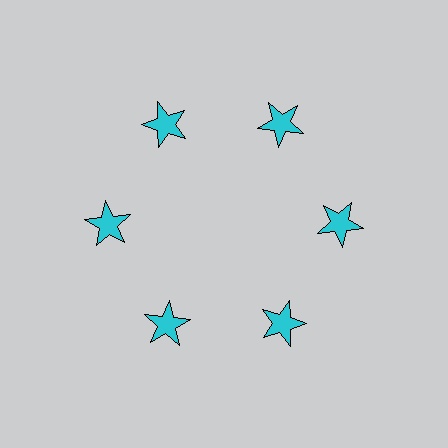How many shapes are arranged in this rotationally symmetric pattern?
There are 6 shapes, arranged in 6 groups of 1.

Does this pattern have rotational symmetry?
Yes, this pattern has 6-fold rotational symmetry. It looks the same after rotating 60 degrees around the center.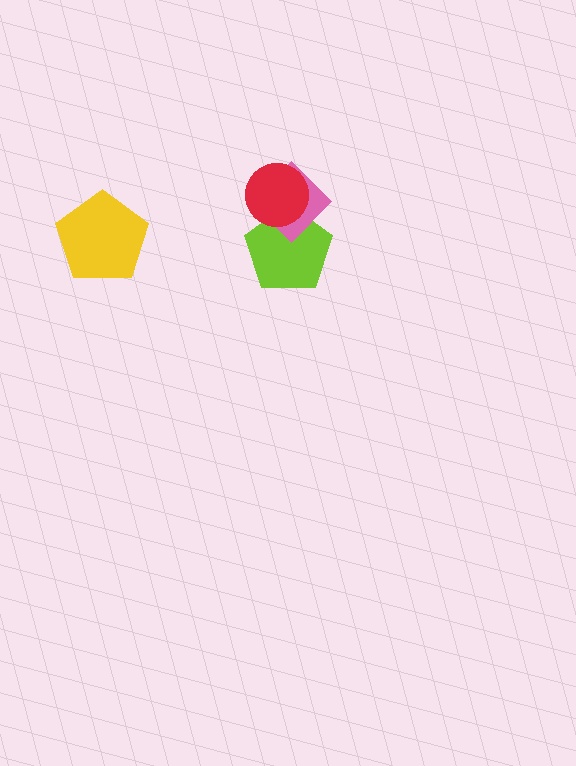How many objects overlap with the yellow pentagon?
0 objects overlap with the yellow pentagon.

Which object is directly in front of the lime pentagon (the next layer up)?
The pink diamond is directly in front of the lime pentagon.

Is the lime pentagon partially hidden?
Yes, it is partially covered by another shape.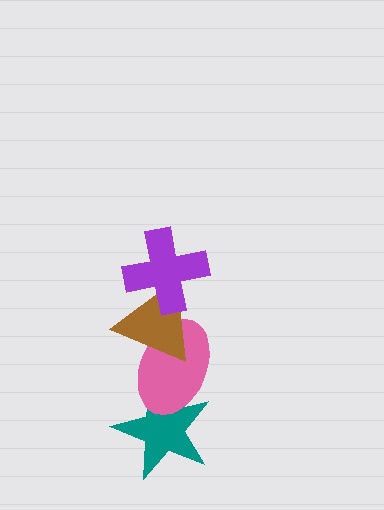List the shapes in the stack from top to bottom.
From top to bottom: the purple cross, the brown triangle, the pink ellipse, the teal star.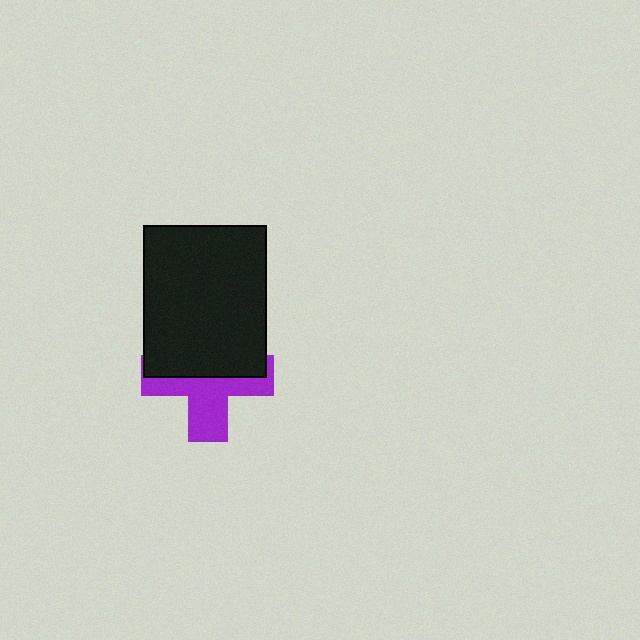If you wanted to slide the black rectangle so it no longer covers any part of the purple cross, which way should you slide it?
Slide it up — that is the most direct way to separate the two shapes.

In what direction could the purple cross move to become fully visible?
The purple cross could move down. That would shift it out from behind the black rectangle entirely.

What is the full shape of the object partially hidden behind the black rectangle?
The partially hidden object is a purple cross.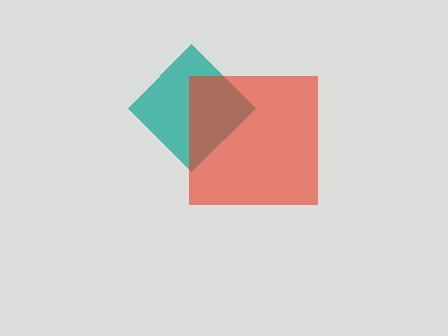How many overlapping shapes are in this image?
There are 2 overlapping shapes in the image.